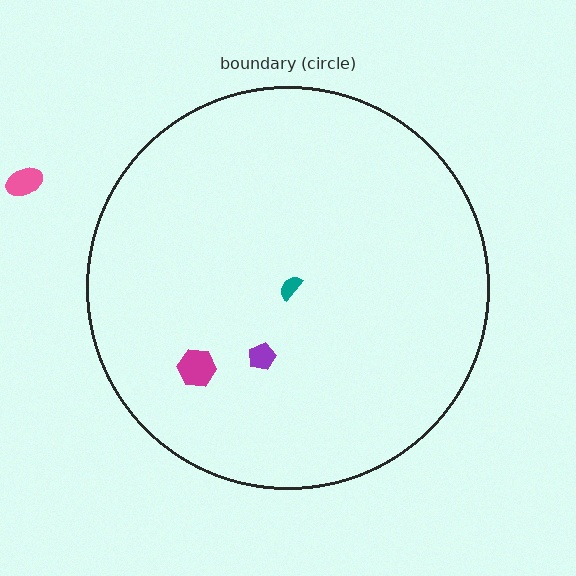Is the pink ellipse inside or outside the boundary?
Outside.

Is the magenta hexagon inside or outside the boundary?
Inside.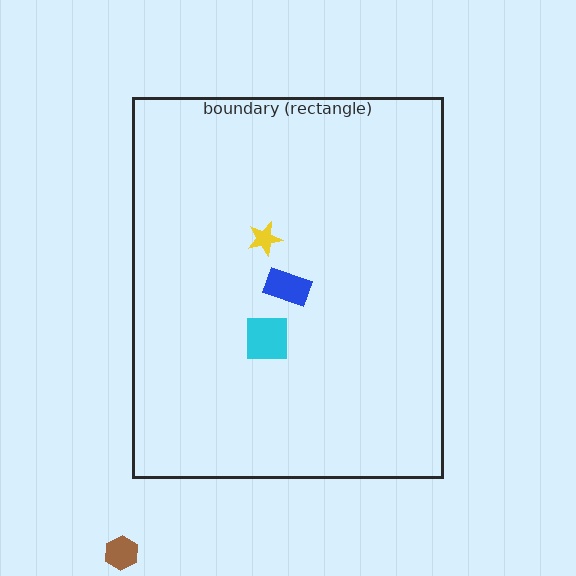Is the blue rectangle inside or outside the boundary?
Inside.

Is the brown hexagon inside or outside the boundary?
Outside.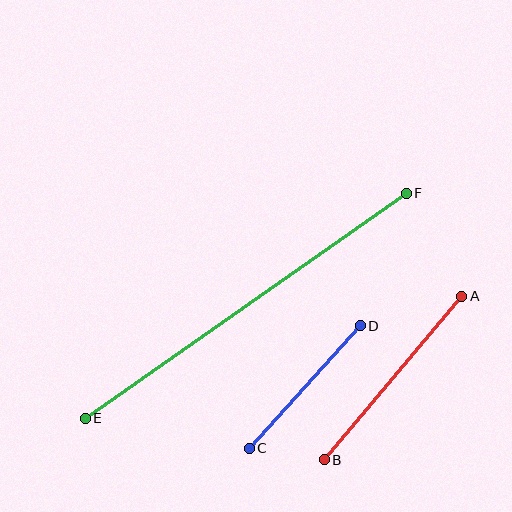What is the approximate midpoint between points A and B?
The midpoint is at approximately (393, 378) pixels.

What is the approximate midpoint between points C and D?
The midpoint is at approximately (305, 387) pixels.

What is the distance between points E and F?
The distance is approximately 392 pixels.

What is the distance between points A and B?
The distance is approximately 214 pixels.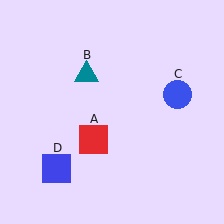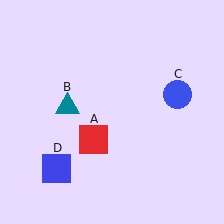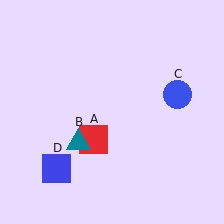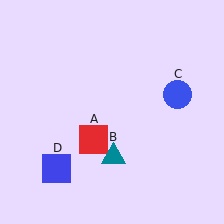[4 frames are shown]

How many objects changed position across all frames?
1 object changed position: teal triangle (object B).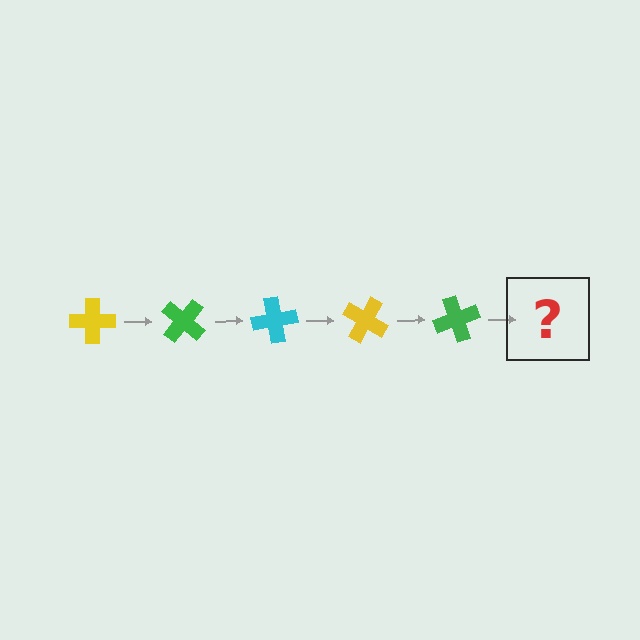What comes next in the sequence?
The next element should be a cyan cross, rotated 200 degrees from the start.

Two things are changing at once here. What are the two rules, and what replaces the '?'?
The two rules are that it rotates 40 degrees each step and the color cycles through yellow, green, and cyan. The '?' should be a cyan cross, rotated 200 degrees from the start.